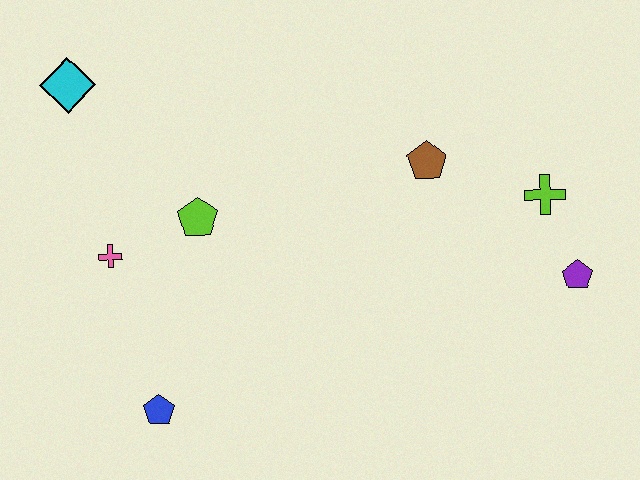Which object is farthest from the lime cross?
The cyan diamond is farthest from the lime cross.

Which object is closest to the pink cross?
The lime pentagon is closest to the pink cross.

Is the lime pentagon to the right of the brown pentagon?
No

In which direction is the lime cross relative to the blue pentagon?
The lime cross is to the right of the blue pentagon.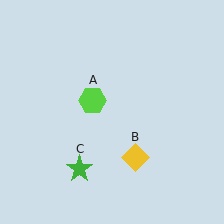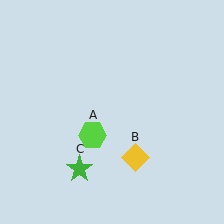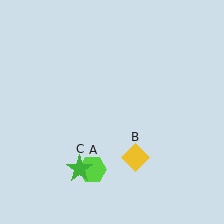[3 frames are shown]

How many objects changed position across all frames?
1 object changed position: lime hexagon (object A).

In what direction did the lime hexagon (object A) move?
The lime hexagon (object A) moved down.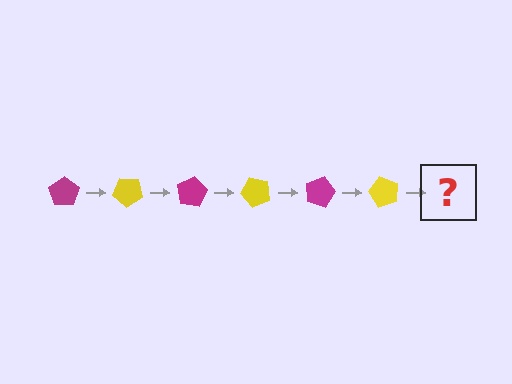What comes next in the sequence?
The next element should be a magenta pentagon, rotated 240 degrees from the start.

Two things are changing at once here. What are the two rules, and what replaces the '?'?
The two rules are that it rotates 40 degrees each step and the color cycles through magenta and yellow. The '?' should be a magenta pentagon, rotated 240 degrees from the start.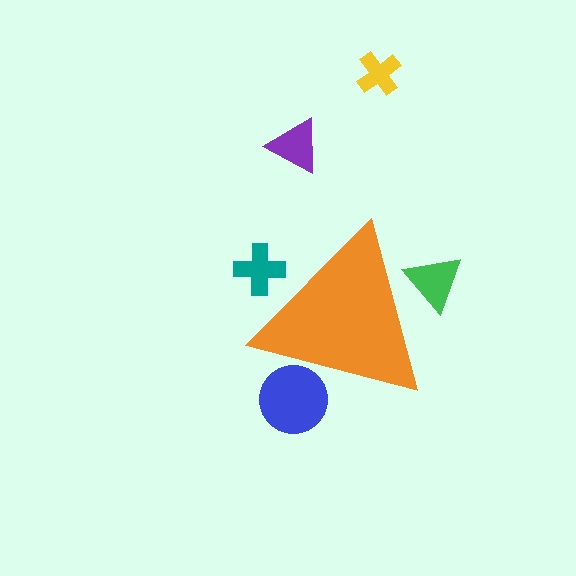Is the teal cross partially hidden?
Yes, the teal cross is partially hidden behind the orange triangle.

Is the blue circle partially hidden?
Yes, the blue circle is partially hidden behind the orange triangle.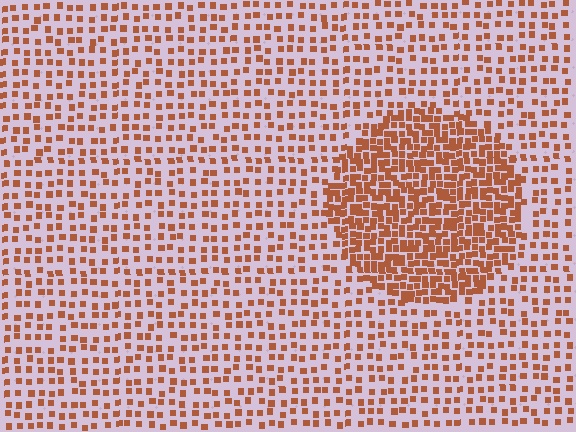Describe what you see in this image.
The image contains small brown elements arranged at two different densities. A circle-shaped region is visible where the elements are more densely packed than the surrounding area.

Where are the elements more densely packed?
The elements are more densely packed inside the circle boundary.